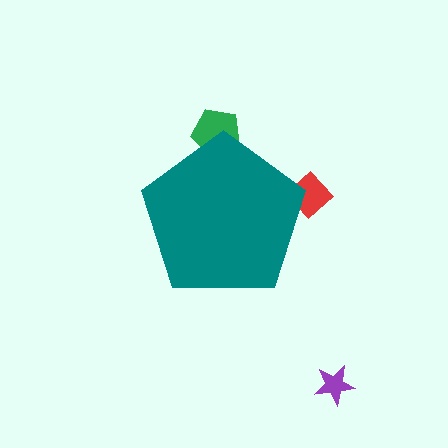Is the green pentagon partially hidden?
Yes, the green pentagon is partially hidden behind the teal pentagon.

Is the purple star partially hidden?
No, the purple star is fully visible.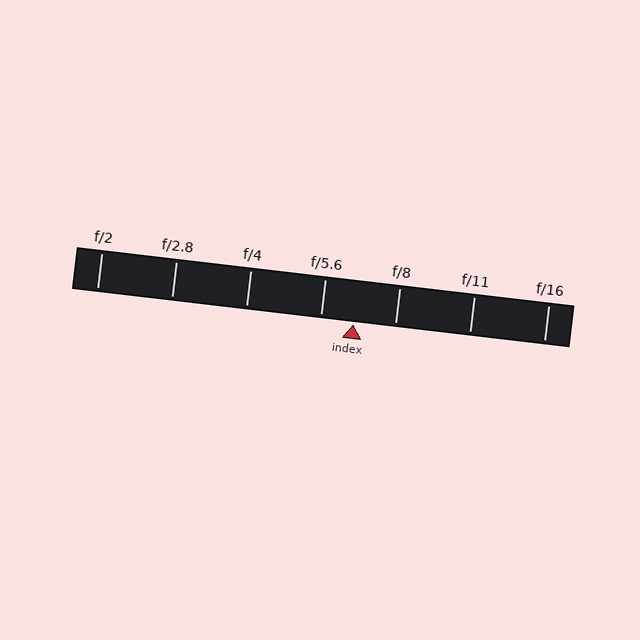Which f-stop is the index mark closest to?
The index mark is closest to f/5.6.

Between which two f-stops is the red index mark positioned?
The index mark is between f/5.6 and f/8.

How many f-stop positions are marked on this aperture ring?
There are 7 f-stop positions marked.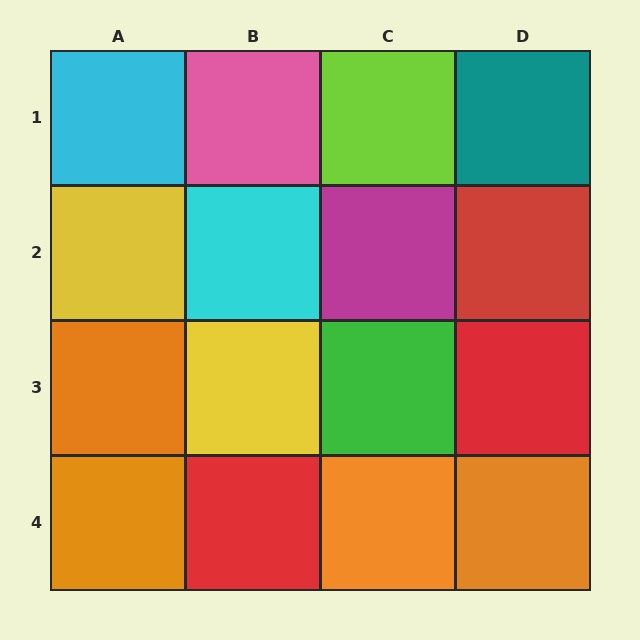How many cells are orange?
4 cells are orange.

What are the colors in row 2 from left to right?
Yellow, cyan, magenta, red.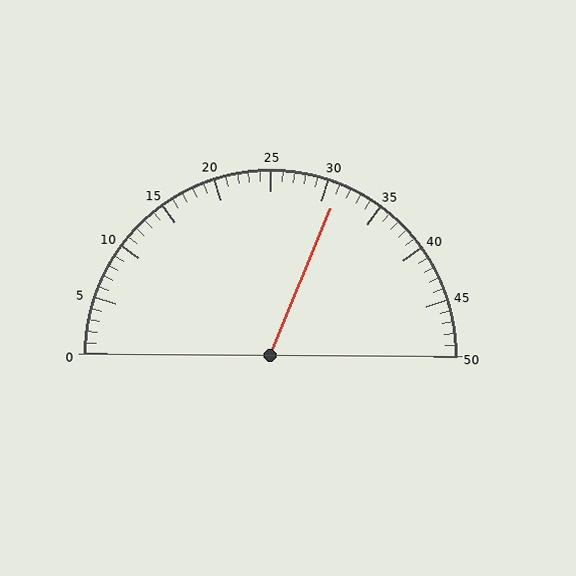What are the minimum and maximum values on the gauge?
The gauge ranges from 0 to 50.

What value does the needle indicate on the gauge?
The needle indicates approximately 31.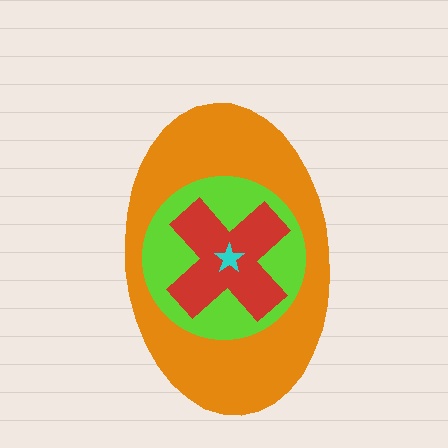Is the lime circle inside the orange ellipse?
Yes.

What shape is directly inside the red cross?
The cyan star.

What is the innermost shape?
The cyan star.